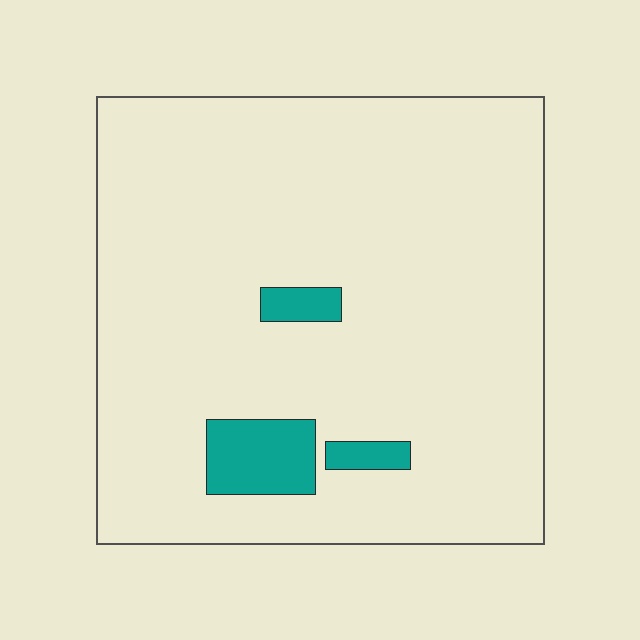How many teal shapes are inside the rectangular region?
3.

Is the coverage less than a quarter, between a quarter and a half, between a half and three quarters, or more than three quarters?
Less than a quarter.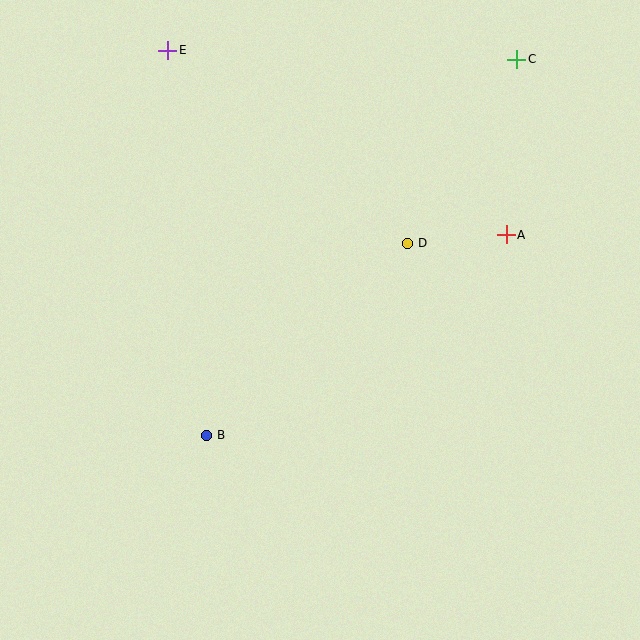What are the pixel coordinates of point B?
Point B is at (206, 435).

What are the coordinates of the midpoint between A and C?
The midpoint between A and C is at (512, 147).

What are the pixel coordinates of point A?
Point A is at (506, 235).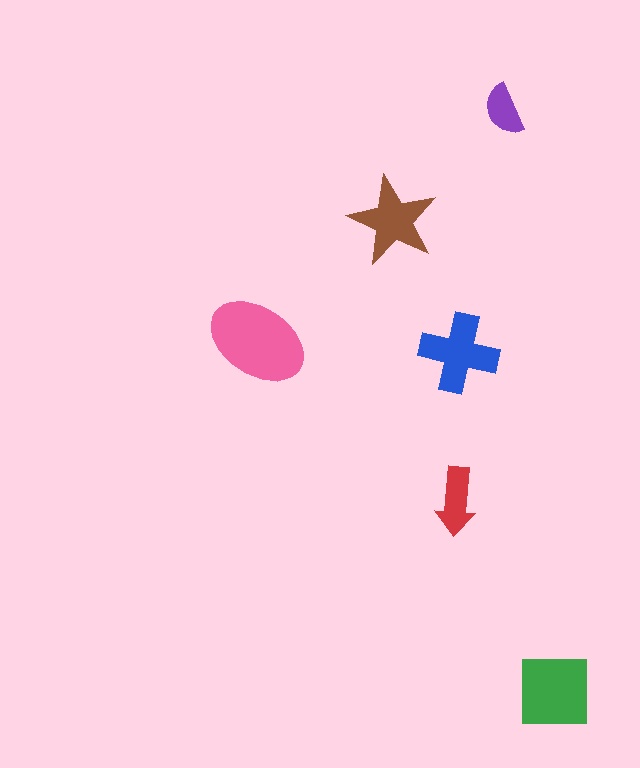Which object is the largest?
The pink ellipse.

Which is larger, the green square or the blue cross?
The green square.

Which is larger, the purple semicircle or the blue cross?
The blue cross.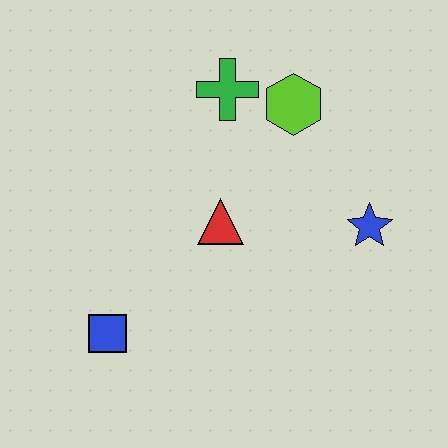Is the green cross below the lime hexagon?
No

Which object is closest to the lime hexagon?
The green cross is closest to the lime hexagon.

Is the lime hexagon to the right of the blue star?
No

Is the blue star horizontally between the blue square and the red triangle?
No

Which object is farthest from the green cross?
The blue square is farthest from the green cross.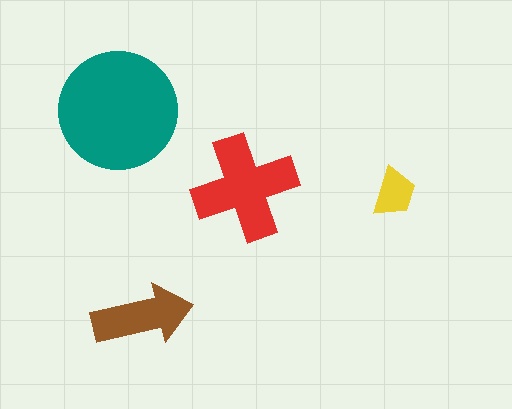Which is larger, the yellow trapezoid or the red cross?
The red cross.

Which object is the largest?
The teal circle.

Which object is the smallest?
The yellow trapezoid.